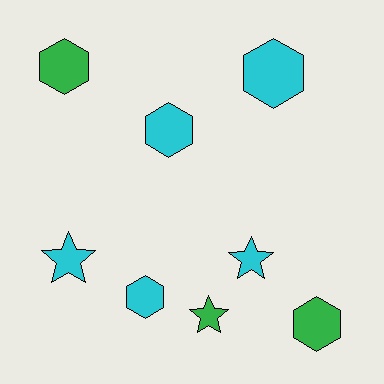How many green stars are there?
There is 1 green star.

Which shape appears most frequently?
Hexagon, with 5 objects.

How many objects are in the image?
There are 8 objects.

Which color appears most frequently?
Cyan, with 5 objects.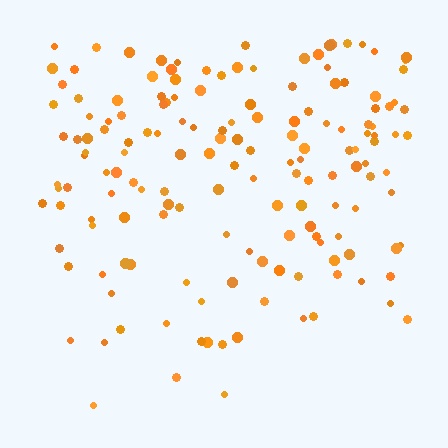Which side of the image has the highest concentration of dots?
The top.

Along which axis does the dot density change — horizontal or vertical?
Vertical.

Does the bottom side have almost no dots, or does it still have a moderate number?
Still a moderate number, just noticeably fewer than the top.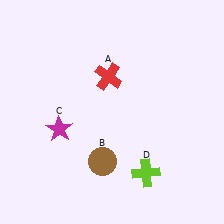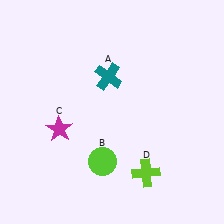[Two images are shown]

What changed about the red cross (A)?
In Image 1, A is red. In Image 2, it changed to teal.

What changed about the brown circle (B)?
In Image 1, B is brown. In Image 2, it changed to lime.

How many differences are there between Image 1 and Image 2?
There are 2 differences between the two images.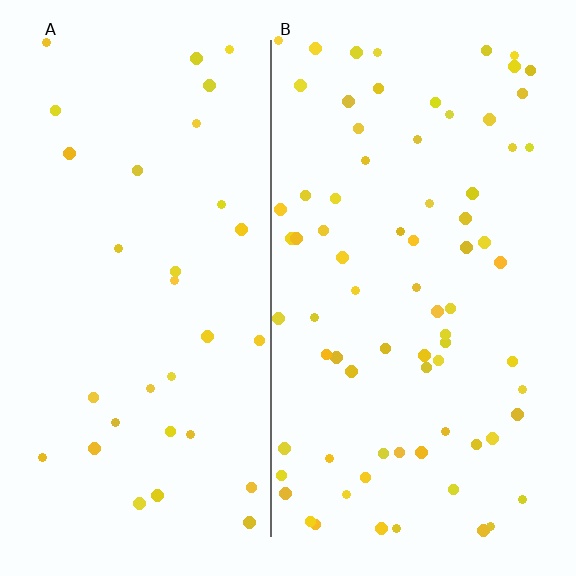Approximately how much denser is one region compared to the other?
Approximately 2.3× — region B over region A.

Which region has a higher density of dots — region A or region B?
B (the right).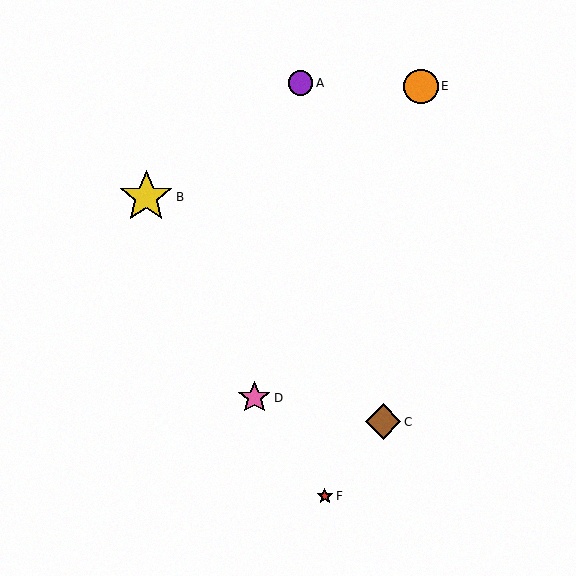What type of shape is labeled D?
Shape D is a pink star.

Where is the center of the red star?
The center of the red star is at (325, 496).